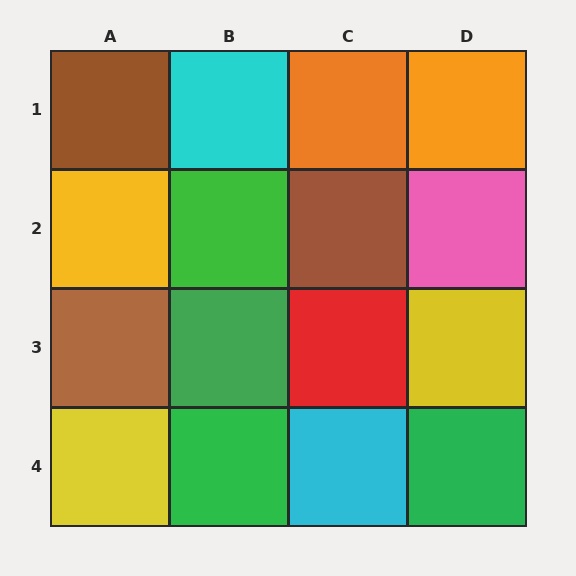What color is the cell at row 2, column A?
Yellow.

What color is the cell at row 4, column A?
Yellow.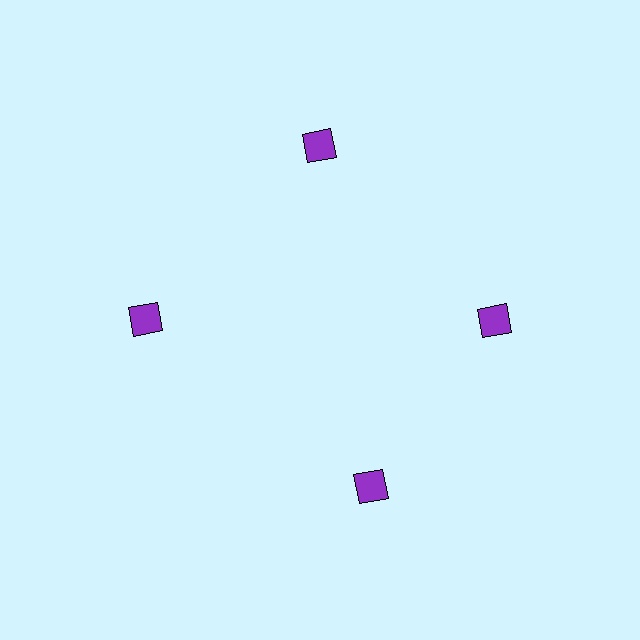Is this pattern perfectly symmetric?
No. The 4 purple squares are arranged in a ring, but one element near the 6 o'clock position is rotated out of alignment along the ring, breaking the 4-fold rotational symmetry.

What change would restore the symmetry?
The symmetry would be restored by rotating it back into even spacing with its neighbors so that all 4 squares sit at equal angles and equal distance from the center.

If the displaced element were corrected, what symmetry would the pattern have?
It would have 4-fold rotational symmetry — the pattern would map onto itself every 90 degrees.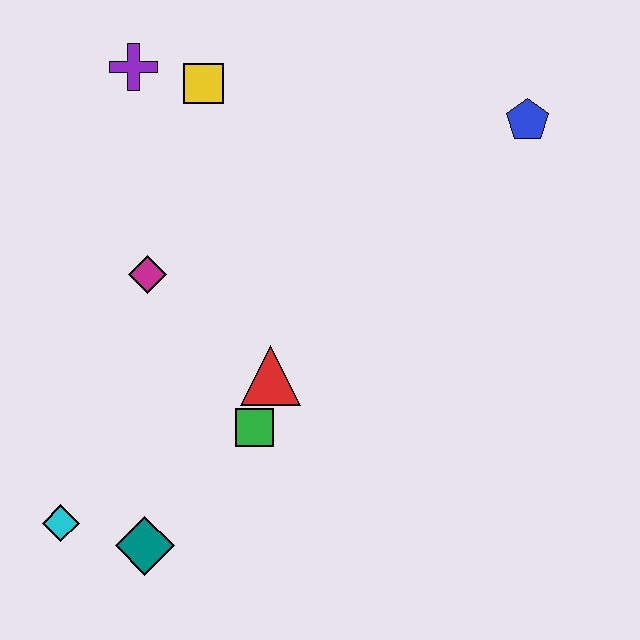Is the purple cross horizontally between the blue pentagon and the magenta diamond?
No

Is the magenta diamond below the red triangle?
No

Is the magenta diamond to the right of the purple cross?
Yes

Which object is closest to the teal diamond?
The cyan diamond is closest to the teal diamond.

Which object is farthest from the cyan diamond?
The blue pentagon is farthest from the cyan diamond.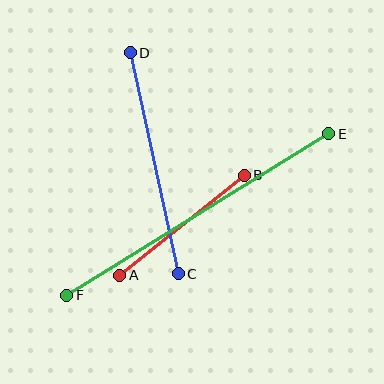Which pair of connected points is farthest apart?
Points E and F are farthest apart.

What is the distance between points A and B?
The distance is approximately 160 pixels.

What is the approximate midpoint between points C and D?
The midpoint is at approximately (154, 163) pixels.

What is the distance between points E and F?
The distance is approximately 308 pixels.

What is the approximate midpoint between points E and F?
The midpoint is at approximately (198, 215) pixels.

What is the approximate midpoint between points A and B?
The midpoint is at approximately (182, 225) pixels.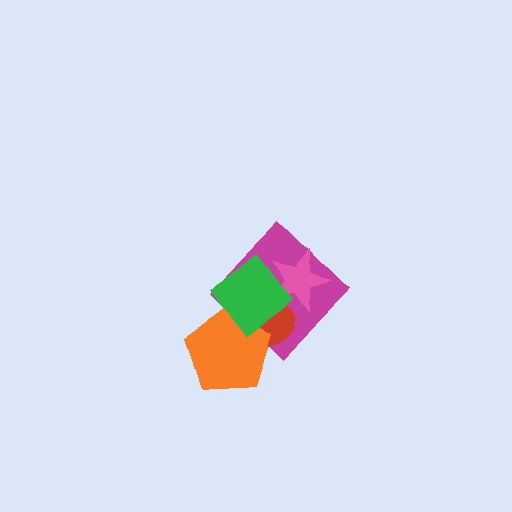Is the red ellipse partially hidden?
Yes, it is partially covered by another shape.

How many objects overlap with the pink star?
3 objects overlap with the pink star.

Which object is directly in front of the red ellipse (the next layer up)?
The pink star is directly in front of the red ellipse.